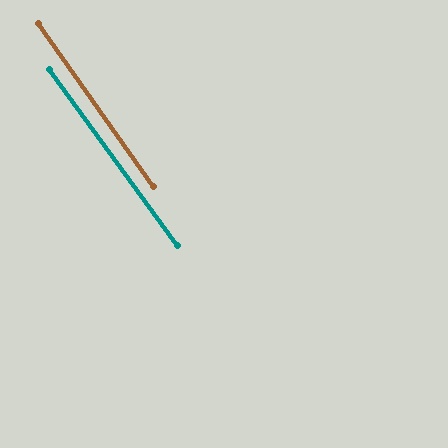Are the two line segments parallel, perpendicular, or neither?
Parallel — their directions differ by only 0.9°.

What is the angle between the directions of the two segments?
Approximately 1 degree.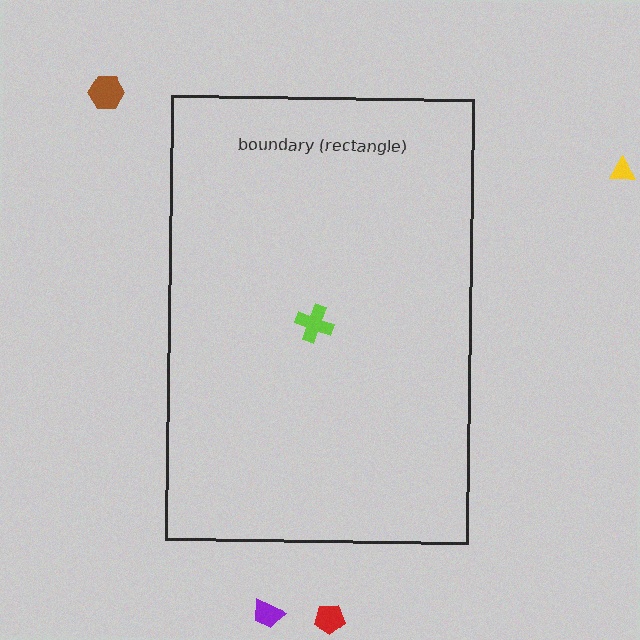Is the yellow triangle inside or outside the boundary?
Outside.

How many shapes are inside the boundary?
1 inside, 4 outside.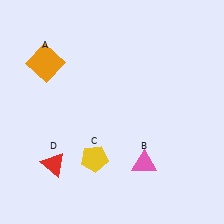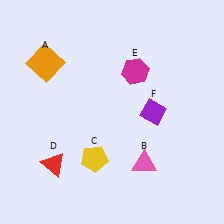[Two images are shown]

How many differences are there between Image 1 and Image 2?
There are 2 differences between the two images.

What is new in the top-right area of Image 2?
A magenta hexagon (E) was added in the top-right area of Image 2.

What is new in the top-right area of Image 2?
A purple diamond (F) was added in the top-right area of Image 2.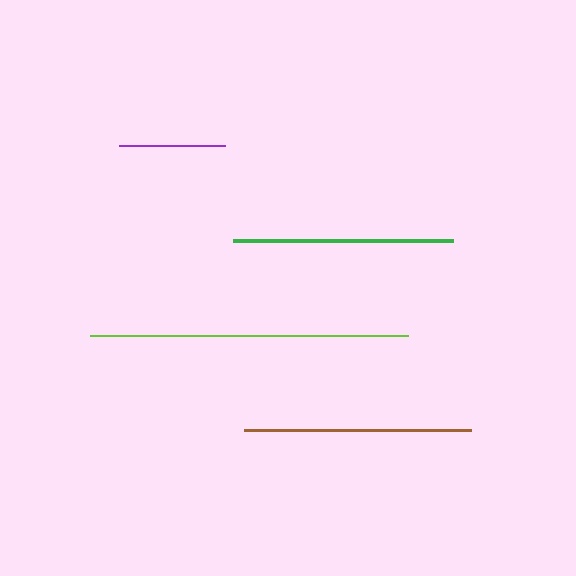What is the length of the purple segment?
The purple segment is approximately 106 pixels long.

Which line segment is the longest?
The lime line is the longest at approximately 318 pixels.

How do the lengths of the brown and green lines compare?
The brown and green lines are approximately the same length.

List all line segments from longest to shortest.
From longest to shortest: lime, brown, green, purple.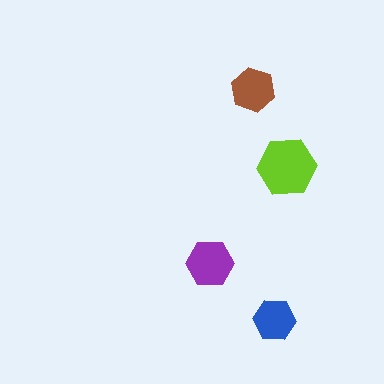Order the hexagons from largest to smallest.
the lime one, the purple one, the brown one, the blue one.